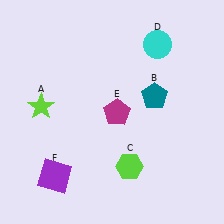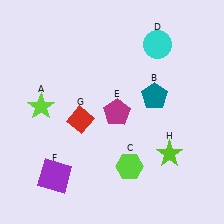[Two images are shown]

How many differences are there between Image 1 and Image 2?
There are 2 differences between the two images.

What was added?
A red diamond (G), a lime star (H) were added in Image 2.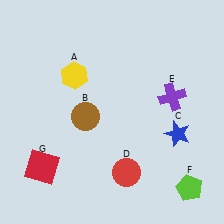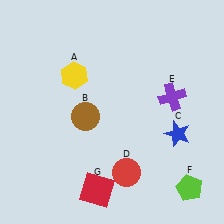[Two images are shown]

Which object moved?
The red square (G) moved right.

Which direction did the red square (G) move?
The red square (G) moved right.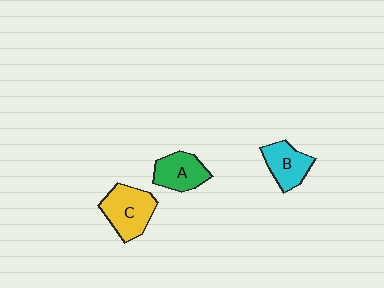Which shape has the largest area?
Shape C (yellow).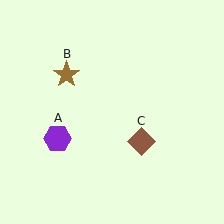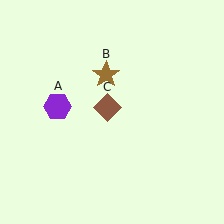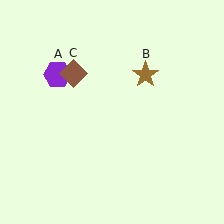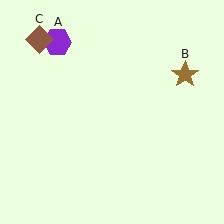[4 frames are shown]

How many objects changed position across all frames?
3 objects changed position: purple hexagon (object A), brown star (object B), brown diamond (object C).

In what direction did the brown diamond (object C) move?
The brown diamond (object C) moved up and to the left.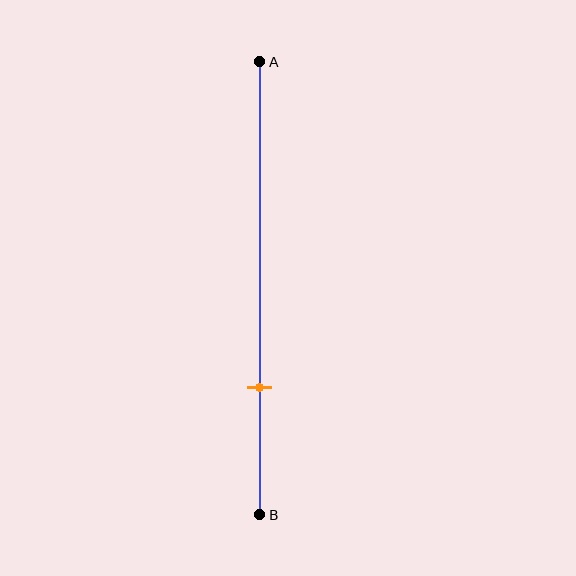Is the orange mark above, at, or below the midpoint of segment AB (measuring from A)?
The orange mark is below the midpoint of segment AB.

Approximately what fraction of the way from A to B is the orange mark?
The orange mark is approximately 70% of the way from A to B.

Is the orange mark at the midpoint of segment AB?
No, the mark is at about 70% from A, not at the 50% midpoint.